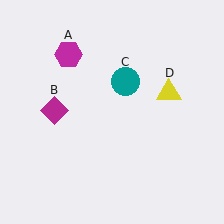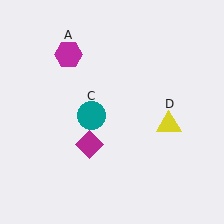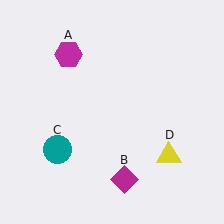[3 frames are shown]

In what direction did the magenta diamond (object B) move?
The magenta diamond (object B) moved down and to the right.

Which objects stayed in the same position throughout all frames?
Magenta hexagon (object A) remained stationary.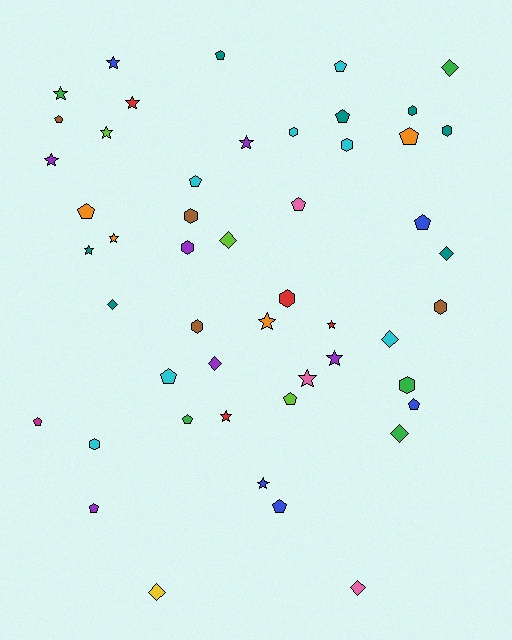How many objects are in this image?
There are 50 objects.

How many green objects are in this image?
There are 5 green objects.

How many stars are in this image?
There are 14 stars.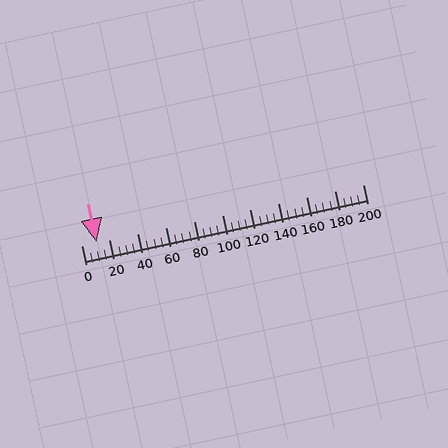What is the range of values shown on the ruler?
The ruler shows values from 0 to 200.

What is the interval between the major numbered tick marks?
The major tick marks are spaced 20 units apart.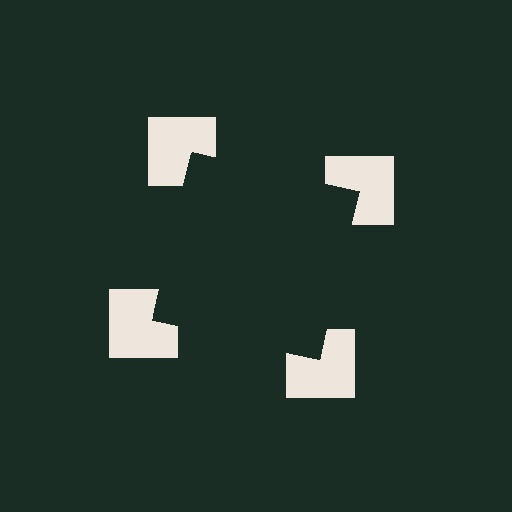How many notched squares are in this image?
There are 4 — one at each vertex of the illusory square.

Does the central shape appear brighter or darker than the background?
It typically appears slightly darker than the background, even though no actual brightness change is drawn.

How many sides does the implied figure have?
4 sides.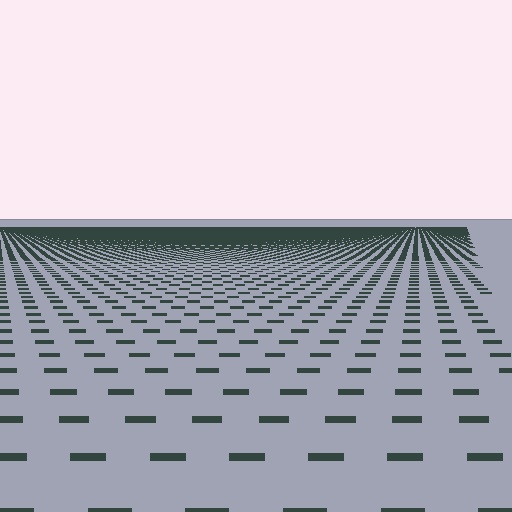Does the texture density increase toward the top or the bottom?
Density increases toward the top.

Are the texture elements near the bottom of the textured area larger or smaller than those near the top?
Larger. Near the bottom, elements are closer to the viewer and appear at a bigger on-screen size.